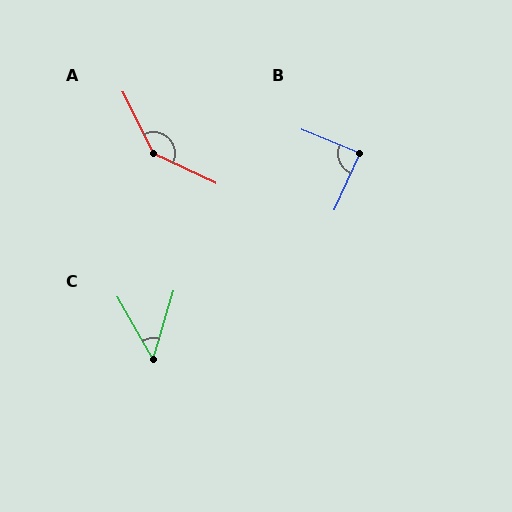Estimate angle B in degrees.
Approximately 88 degrees.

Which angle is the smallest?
C, at approximately 46 degrees.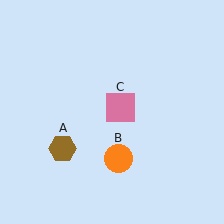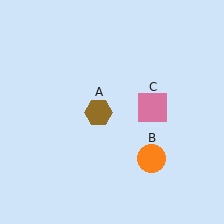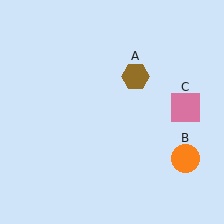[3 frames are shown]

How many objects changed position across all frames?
3 objects changed position: brown hexagon (object A), orange circle (object B), pink square (object C).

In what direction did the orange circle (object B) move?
The orange circle (object B) moved right.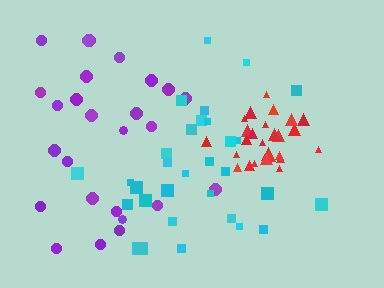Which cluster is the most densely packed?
Red.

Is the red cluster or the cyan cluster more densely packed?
Red.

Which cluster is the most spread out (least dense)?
Purple.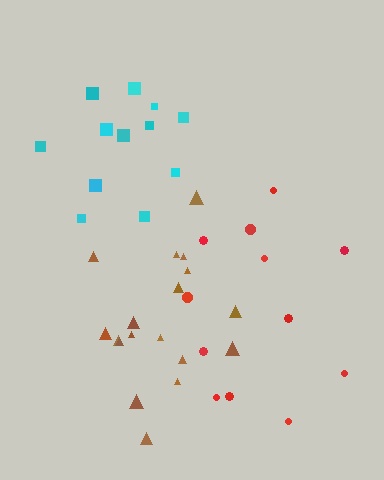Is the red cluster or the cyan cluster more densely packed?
Cyan.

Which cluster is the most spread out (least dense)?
Red.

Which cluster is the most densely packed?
Brown.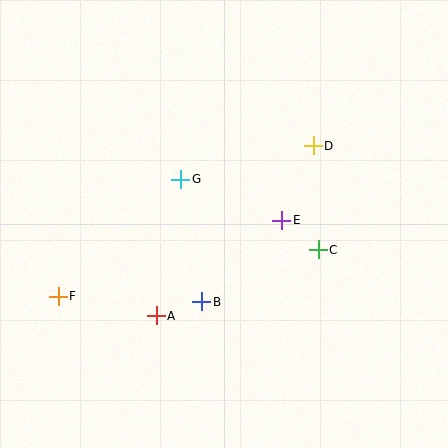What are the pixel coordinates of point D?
Point D is at (313, 146).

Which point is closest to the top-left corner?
Point G is closest to the top-left corner.